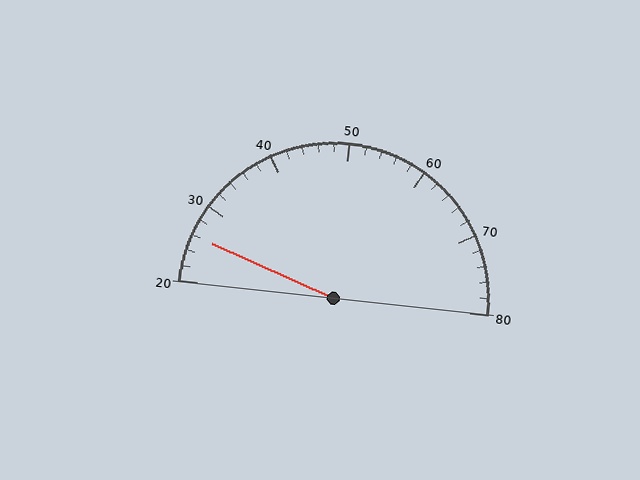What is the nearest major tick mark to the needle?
The nearest major tick mark is 30.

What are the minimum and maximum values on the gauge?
The gauge ranges from 20 to 80.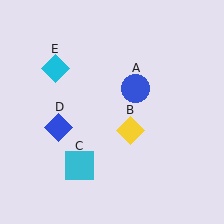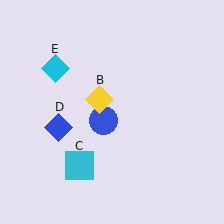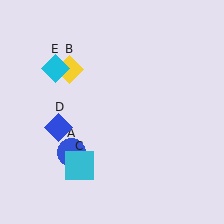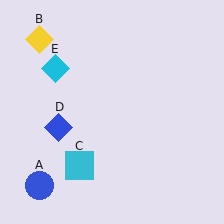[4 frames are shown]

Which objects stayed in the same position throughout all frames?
Cyan square (object C) and blue diamond (object D) and cyan diamond (object E) remained stationary.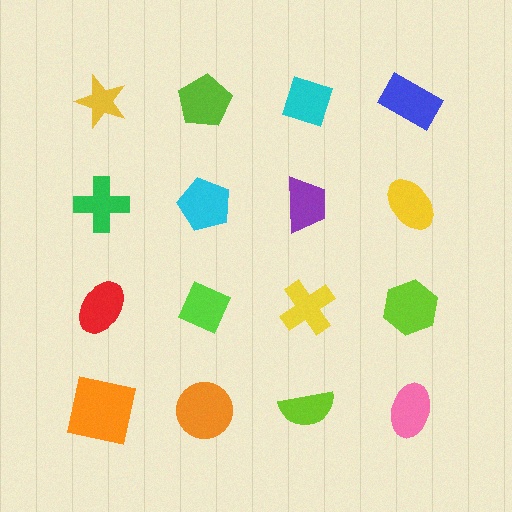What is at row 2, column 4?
A yellow ellipse.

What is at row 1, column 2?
A lime pentagon.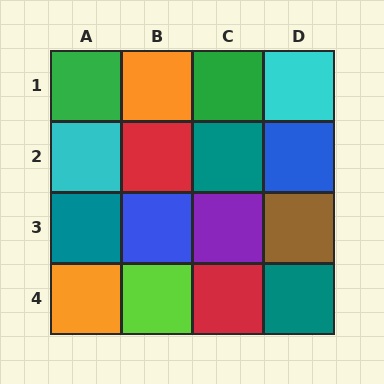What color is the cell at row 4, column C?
Red.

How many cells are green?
2 cells are green.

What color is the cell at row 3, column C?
Purple.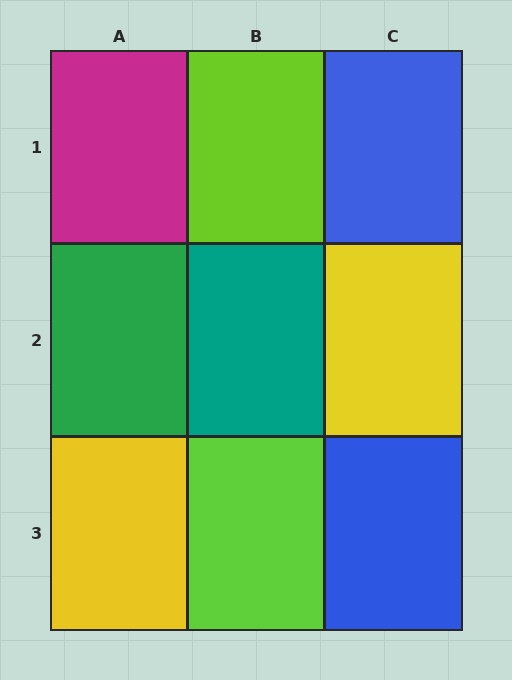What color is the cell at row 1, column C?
Blue.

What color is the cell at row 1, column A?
Magenta.